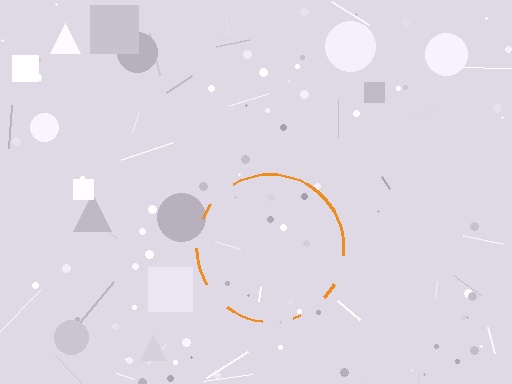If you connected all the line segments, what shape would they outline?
They would outline a circle.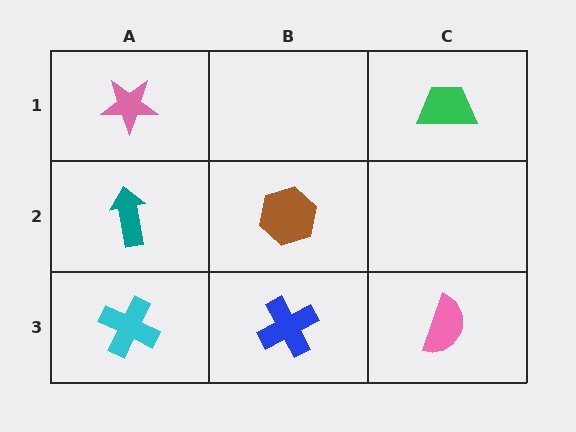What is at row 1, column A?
A pink star.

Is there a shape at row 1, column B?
No, that cell is empty.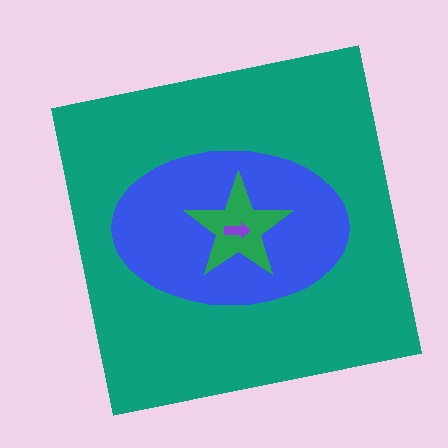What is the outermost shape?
The teal square.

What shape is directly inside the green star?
The purple arrow.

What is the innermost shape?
The purple arrow.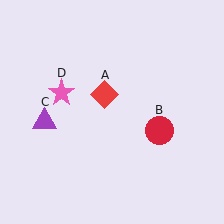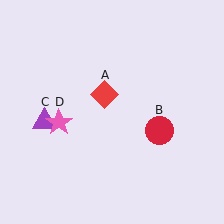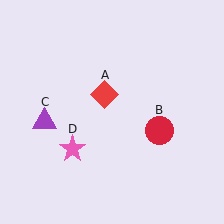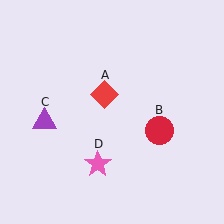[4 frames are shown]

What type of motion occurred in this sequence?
The pink star (object D) rotated counterclockwise around the center of the scene.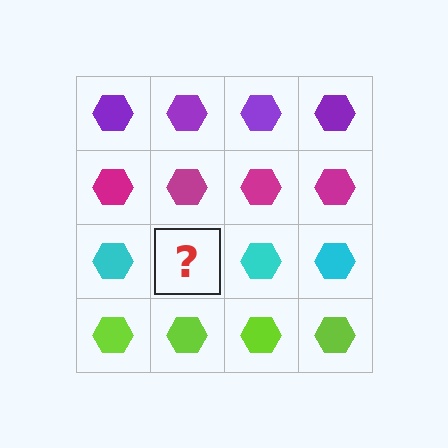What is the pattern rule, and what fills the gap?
The rule is that each row has a consistent color. The gap should be filled with a cyan hexagon.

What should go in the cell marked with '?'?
The missing cell should contain a cyan hexagon.